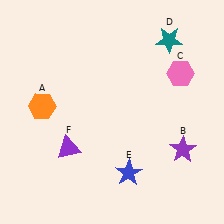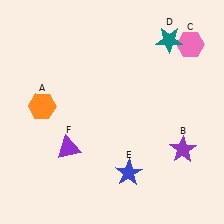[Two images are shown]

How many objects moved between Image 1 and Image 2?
1 object moved between the two images.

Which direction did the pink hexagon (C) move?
The pink hexagon (C) moved up.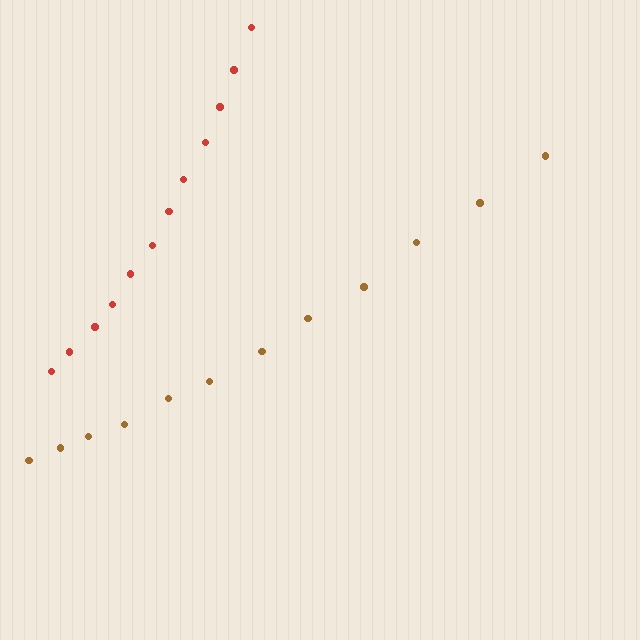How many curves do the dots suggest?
There are 2 distinct paths.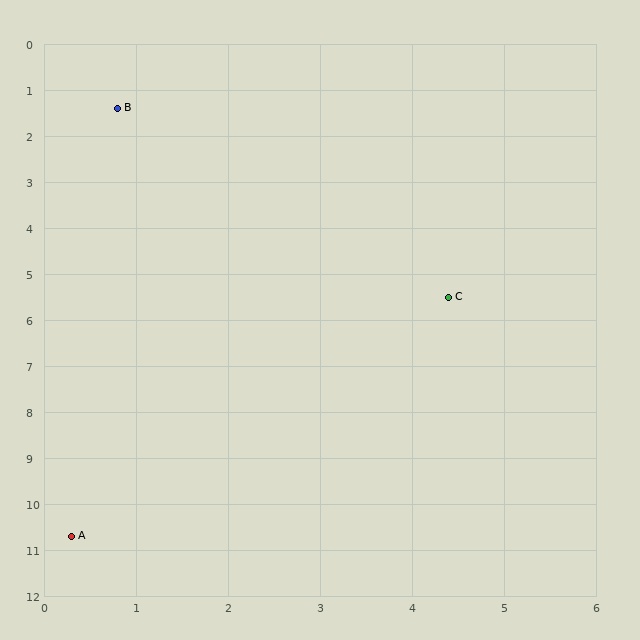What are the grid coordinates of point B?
Point B is at approximately (0.8, 1.4).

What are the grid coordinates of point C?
Point C is at approximately (4.4, 5.5).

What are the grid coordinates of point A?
Point A is at approximately (0.3, 10.7).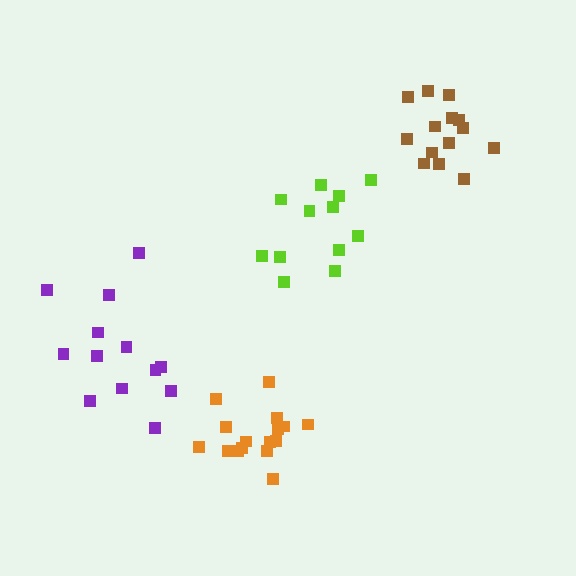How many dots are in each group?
Group 1: 12 dots, Group 2: 16 dots, Group 3: 13 dots, Group 4: 14 dots (55 total).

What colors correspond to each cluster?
The clusters are colored: lime, orange, purple, brown.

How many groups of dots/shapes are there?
There are 4 groups.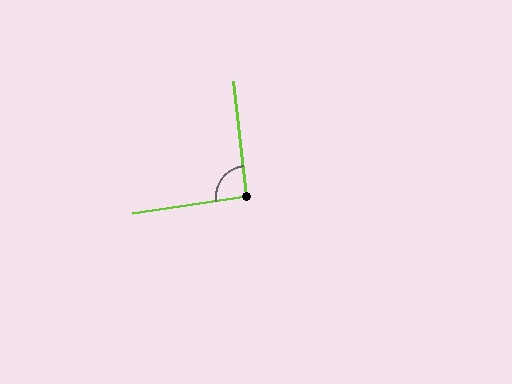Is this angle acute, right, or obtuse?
It is approximately a right angle.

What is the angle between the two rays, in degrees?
Approximately 92 degrees.